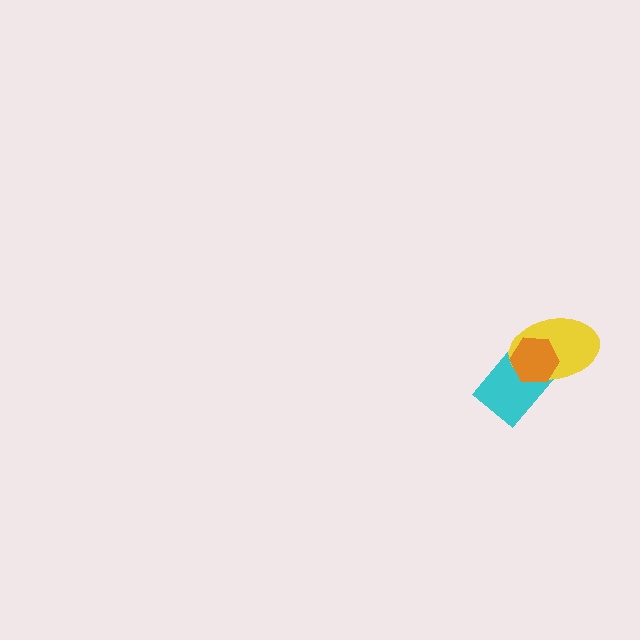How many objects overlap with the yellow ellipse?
2 objects overlap with the yellow ellipse.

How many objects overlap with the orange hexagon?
2 objects overlap with the orange hexagon.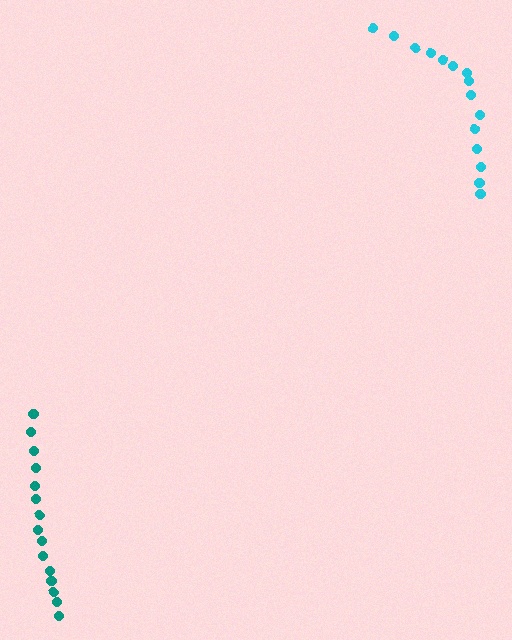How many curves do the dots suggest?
There are 2 distinct paths.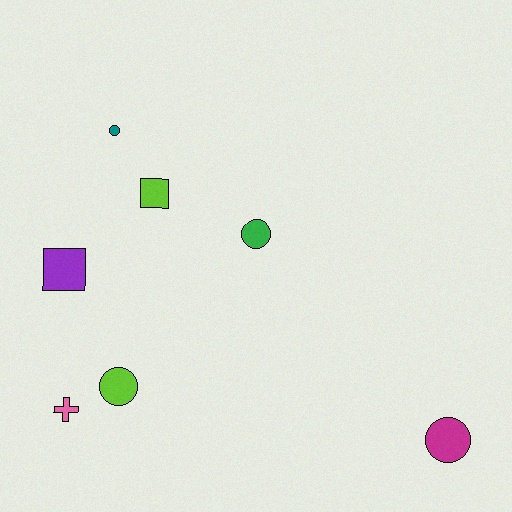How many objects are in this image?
There are 7 objects.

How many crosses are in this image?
There is 1 cross.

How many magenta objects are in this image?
There is 1 magenta object.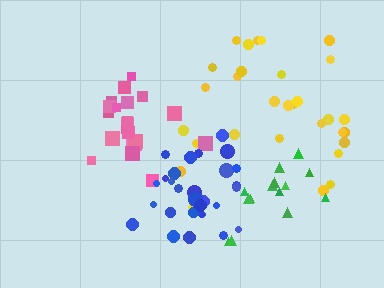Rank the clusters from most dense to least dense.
pink, blue, green, yellow.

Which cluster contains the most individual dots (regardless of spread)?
Blue (31).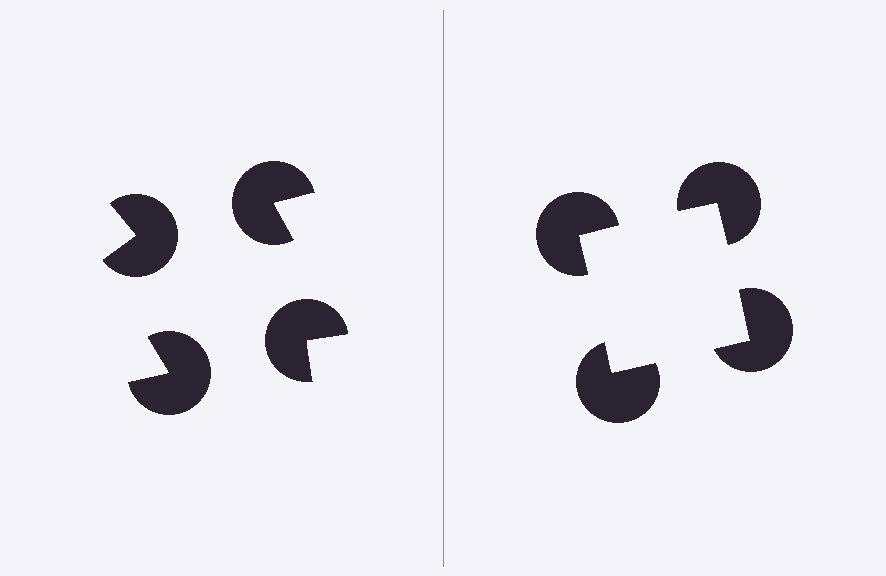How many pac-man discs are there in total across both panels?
8 — 4 on each side.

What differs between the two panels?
The pac-man discs are positioned identically on both sides; only the wedge orientations differ. On the right they align to a square; on the left they are misaligned.